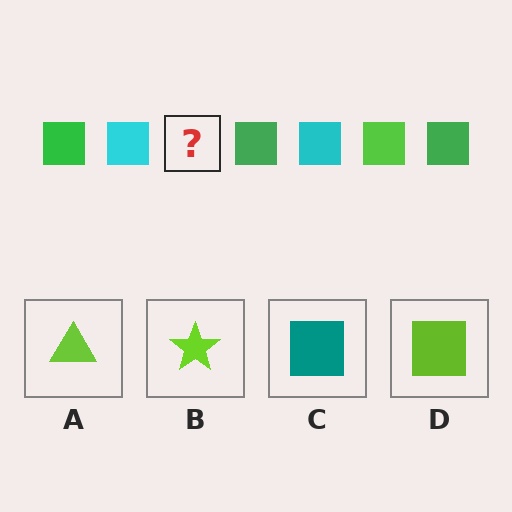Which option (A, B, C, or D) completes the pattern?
D.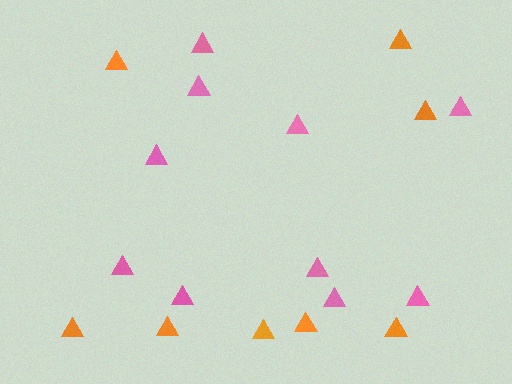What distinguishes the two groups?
There are 2 groups: one group of pink triangles (10) and one group of orange triangles (8).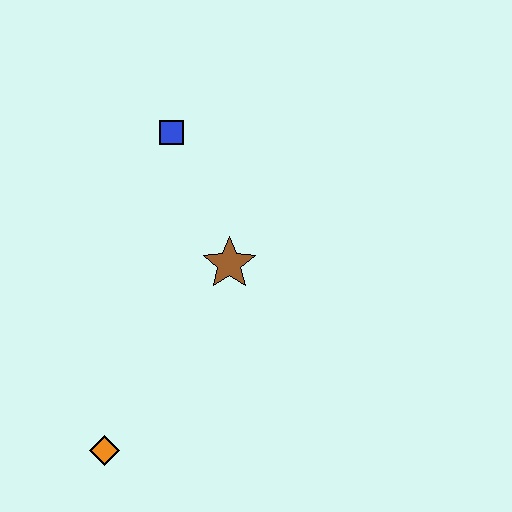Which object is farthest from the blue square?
The orange diamond is farthest from the blue square.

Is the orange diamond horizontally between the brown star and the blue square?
No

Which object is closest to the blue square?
The brown star is closest to the blue square.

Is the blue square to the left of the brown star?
Yes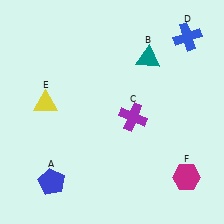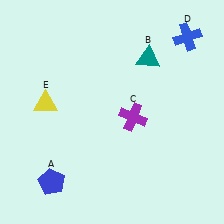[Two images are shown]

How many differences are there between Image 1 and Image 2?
There is 1 difference between the two images.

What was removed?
The magenta hexagon (F) was removed in Image 2.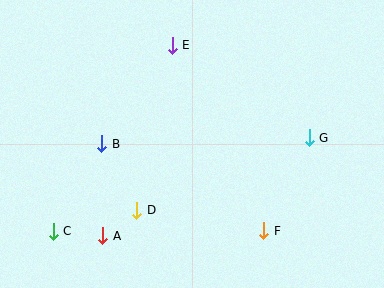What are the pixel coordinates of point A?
Point A is at (103, 236).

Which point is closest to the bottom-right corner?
Point F is closest to the bottom-right corner.